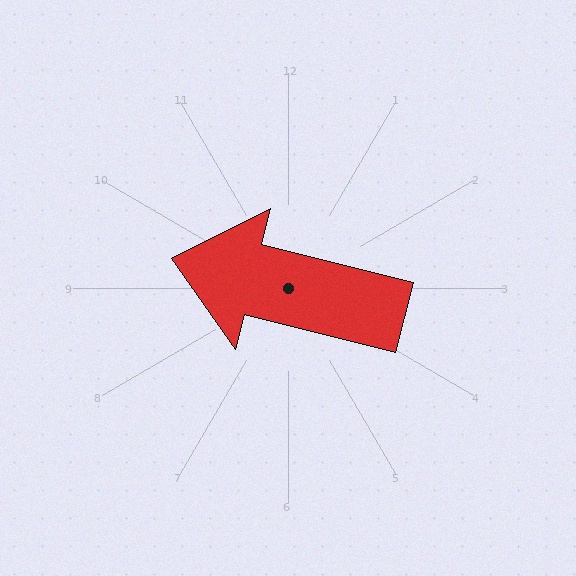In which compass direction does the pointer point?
West.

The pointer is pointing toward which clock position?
Roughly 9 o'clock.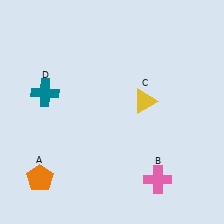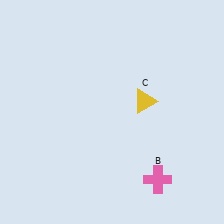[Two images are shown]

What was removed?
The orange pentagon (A), the teal cross (D) were removed in Image 2.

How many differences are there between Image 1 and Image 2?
There are 2 differences between the two images.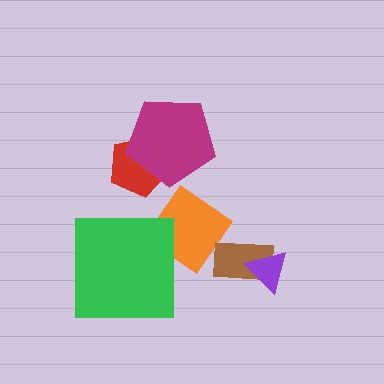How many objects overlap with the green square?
0 objects overlap with the green square.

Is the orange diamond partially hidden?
No, no other shape covers it.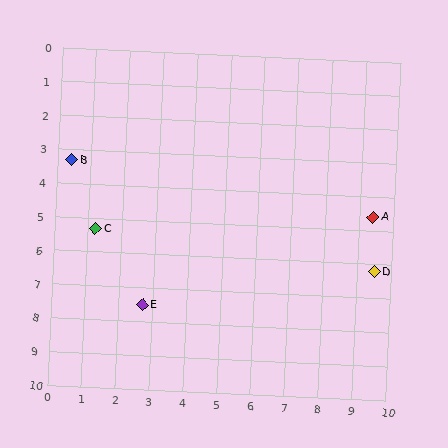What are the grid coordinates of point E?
Point E is at approximately (2.7, 7.5).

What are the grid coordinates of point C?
Point C is at approximately (1.2, 5.3).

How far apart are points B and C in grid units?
Points B and C are about 2.2 grid units apart.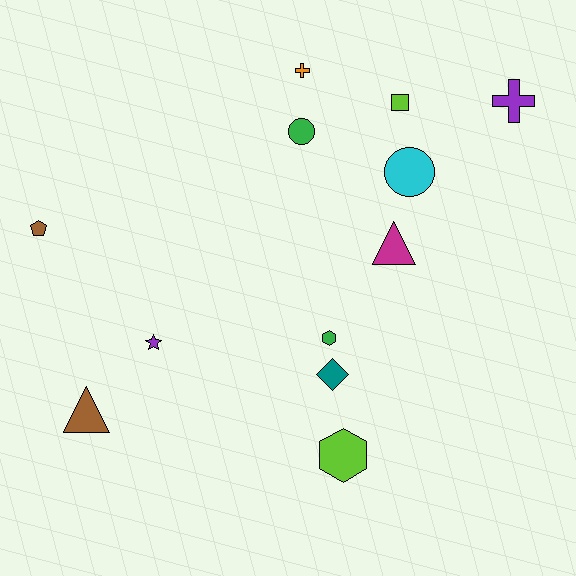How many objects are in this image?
There are 12 objects.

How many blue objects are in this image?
There are no blue objects.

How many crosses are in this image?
There are 2 crosses.